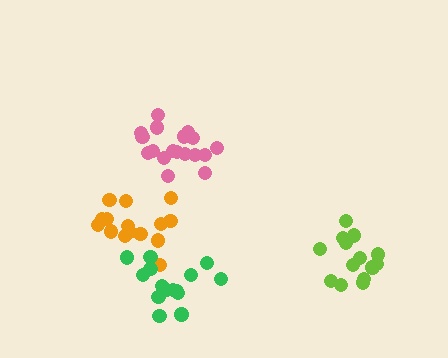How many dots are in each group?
Group 1: 18 dots, Group 2: 15 dots, Group 3: 15 dots, Group 4: 14 dots (62 total).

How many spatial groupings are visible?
There are 4 spatial groupings.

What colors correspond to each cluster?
The clusters are colored: pink, orange, green, lime.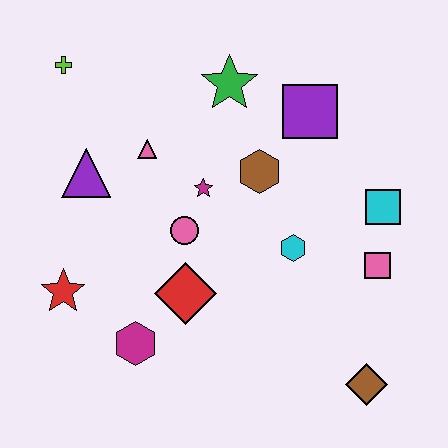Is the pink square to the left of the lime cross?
No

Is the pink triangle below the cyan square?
No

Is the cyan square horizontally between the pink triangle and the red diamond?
No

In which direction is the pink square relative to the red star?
The pink square is to the right of the red star.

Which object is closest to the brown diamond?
The pink square is closest to the brown diamond.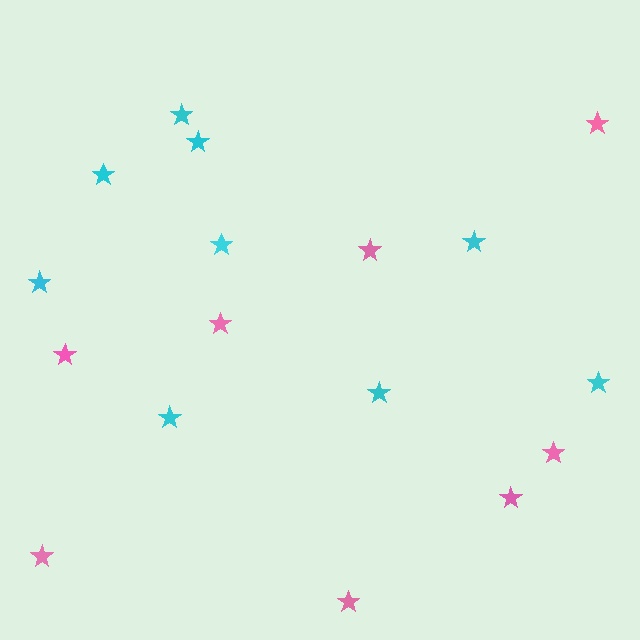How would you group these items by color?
There are 2 groups: one group of cyan stars (9) and one group of pink stars (8).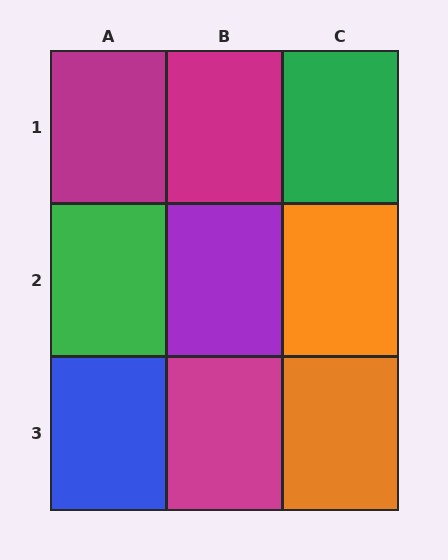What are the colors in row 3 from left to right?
Blue, magenta, orange.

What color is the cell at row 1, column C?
Green.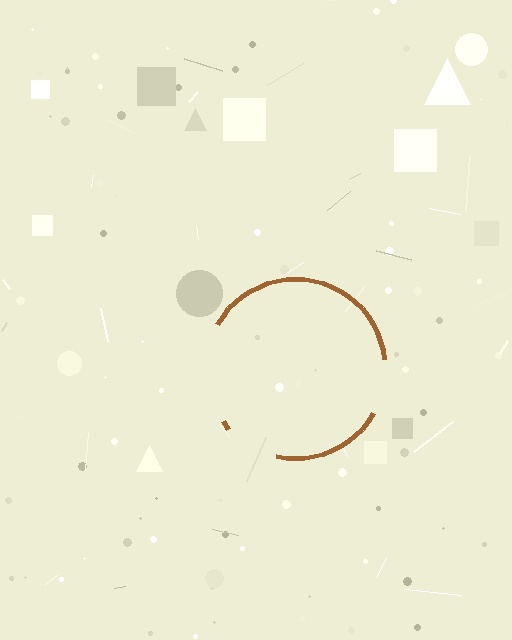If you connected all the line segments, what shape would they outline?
They would outline a circle.